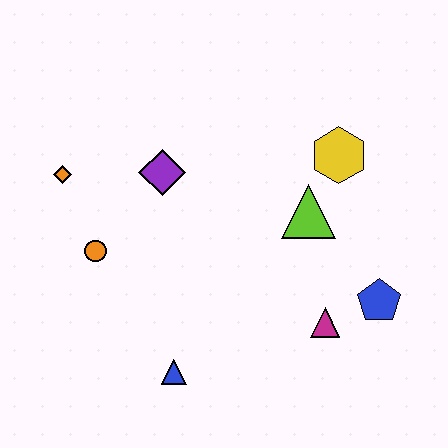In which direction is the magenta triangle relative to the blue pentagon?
The magenta triangle is to the left of the blue pentagon.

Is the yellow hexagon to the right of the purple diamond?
Yes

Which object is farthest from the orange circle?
The blue pentagon is farthest from the orange circle.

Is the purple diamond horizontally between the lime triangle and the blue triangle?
No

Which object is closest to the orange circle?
The orange diamond is closest to the orange circle.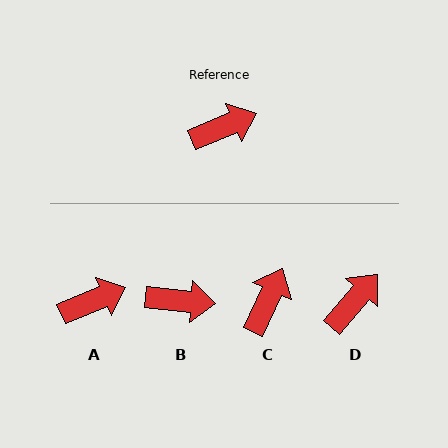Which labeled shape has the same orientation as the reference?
A.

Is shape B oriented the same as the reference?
No, it is off by about 28 degrees.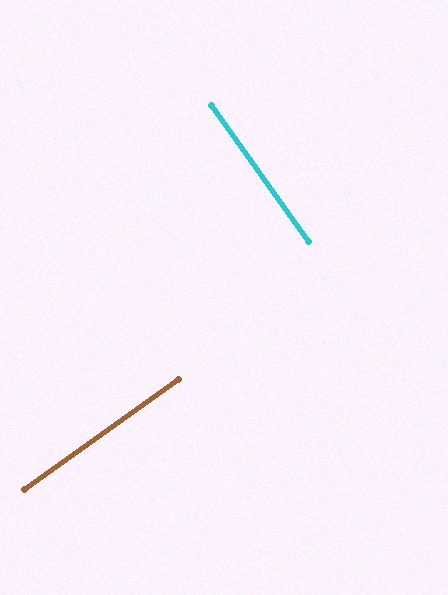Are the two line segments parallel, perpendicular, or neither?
Perpendicular — they meet at approximately 90°.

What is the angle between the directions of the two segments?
Approximately 90 degrees.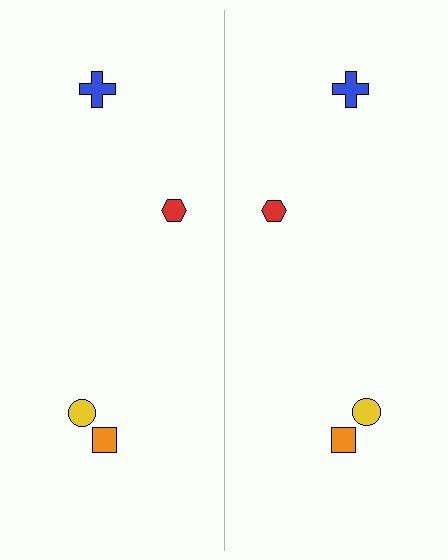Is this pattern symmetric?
Yes, this pattern has bilateral (reflection) symmetry.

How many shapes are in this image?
There are 8 shapes in this image.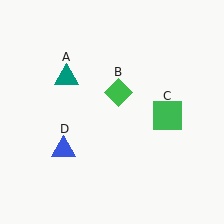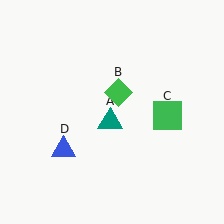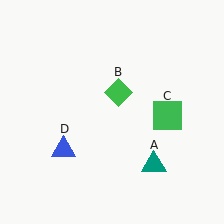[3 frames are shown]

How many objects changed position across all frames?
1 object changed position: teal triangle (object A).